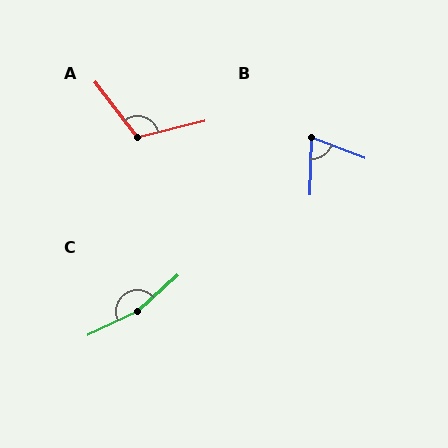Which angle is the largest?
C, at approximately 164 degrees.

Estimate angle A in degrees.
Approximately 114 degrees.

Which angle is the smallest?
B, at approximately 71 degrees.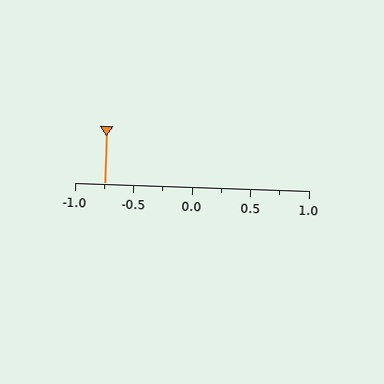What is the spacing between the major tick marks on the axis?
The major ticks are spaced 0.5 apart.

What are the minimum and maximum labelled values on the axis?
The axis runs from -1.0 to 1.0.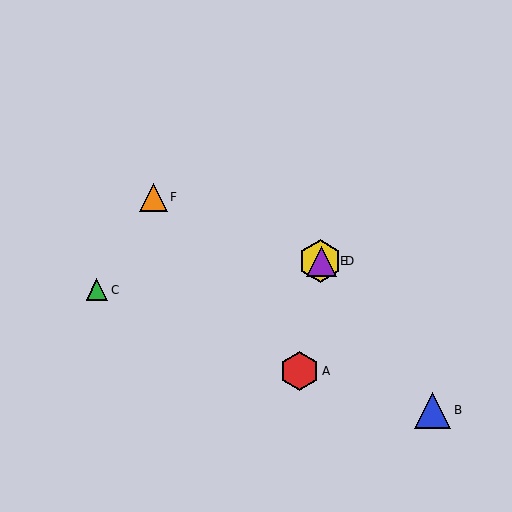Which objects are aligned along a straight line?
Objects D, E, F are aligned along a straight line.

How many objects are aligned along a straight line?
3 objects (D, E, F) are aligned along a straight line.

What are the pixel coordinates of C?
Object C is at (97, 290).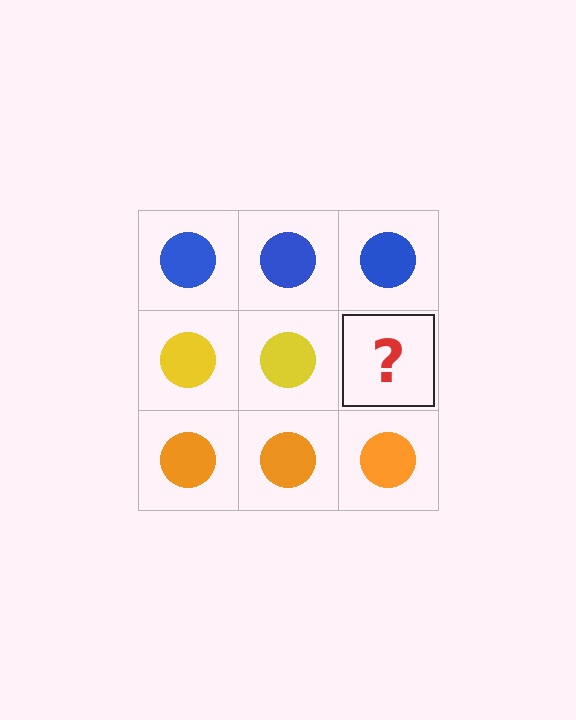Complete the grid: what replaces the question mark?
The question mark should be replaced with a yellow circle.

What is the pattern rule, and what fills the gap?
The rule is that each row has a consistent color. The gap should be filled with a yellow circle.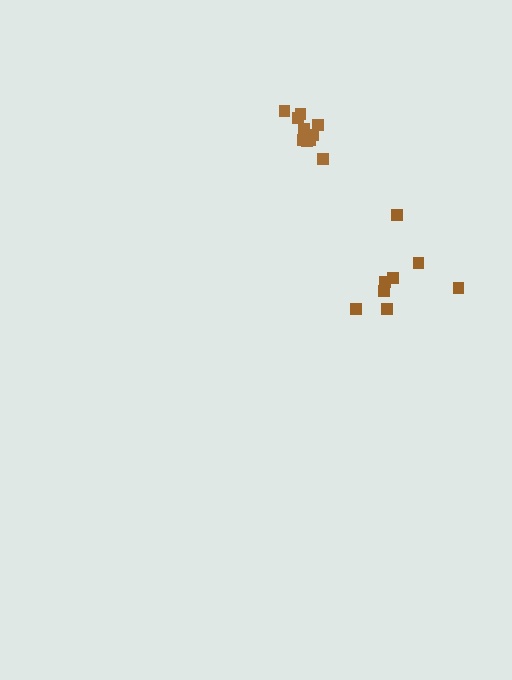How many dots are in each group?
Group 1: 8 dots, Group 2: 11 dots (19 total).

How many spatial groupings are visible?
There are 2 spatial groupings.